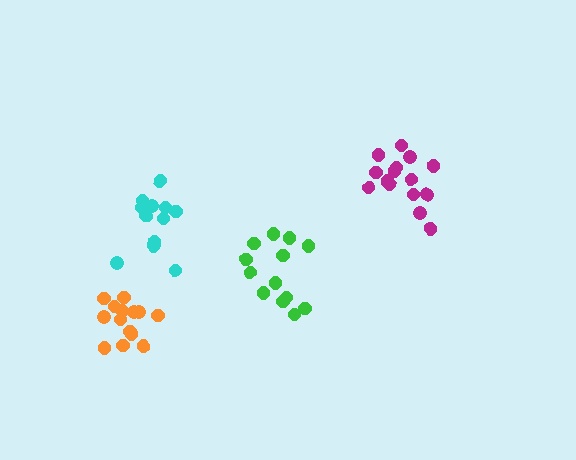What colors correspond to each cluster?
The clusters are colored: magenta, cyan, orange, green.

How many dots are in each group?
Group 1: 15 dots, Group 2: 13 dots, Group 3: 14 dots, Group 4: 13 dots (55 total).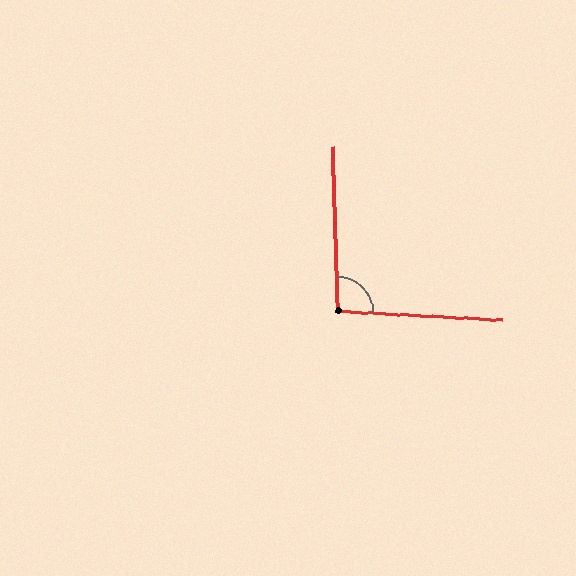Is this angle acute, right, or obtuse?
It is approximately a right angle.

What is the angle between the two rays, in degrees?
Approximately 95 degrees.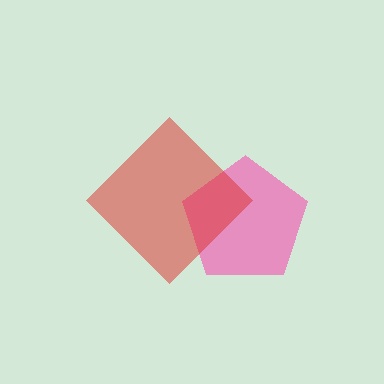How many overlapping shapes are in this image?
There are 2 overlapping shapes in the image.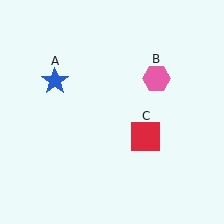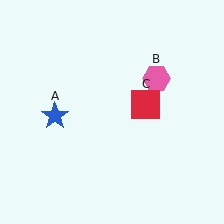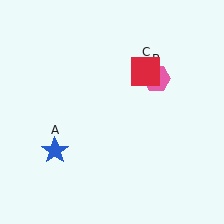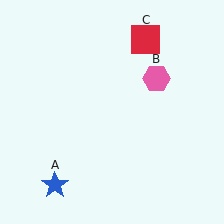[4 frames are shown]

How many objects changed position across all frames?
2 objects changed position: blue star (object A), red square (object C).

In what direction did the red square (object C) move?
The red square (object C) moved up.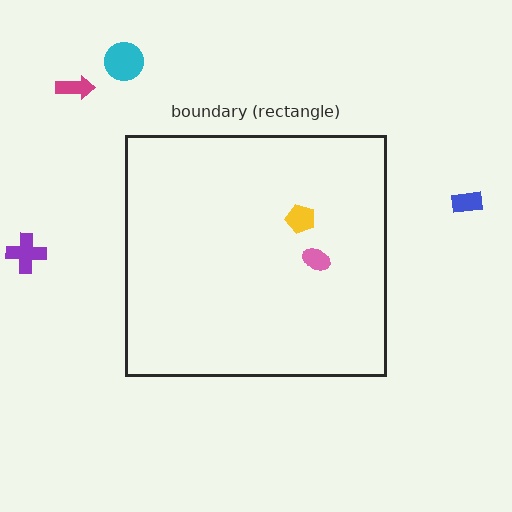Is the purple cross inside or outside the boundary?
Outside.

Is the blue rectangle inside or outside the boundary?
Outside.